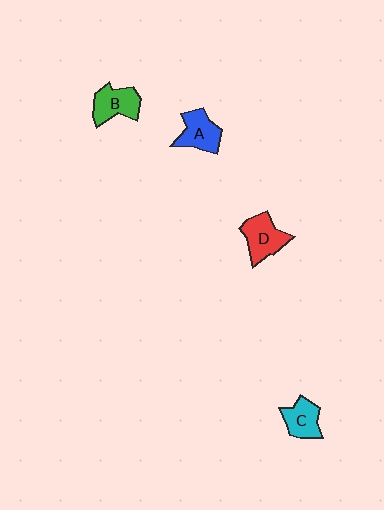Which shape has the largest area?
Shape D (red).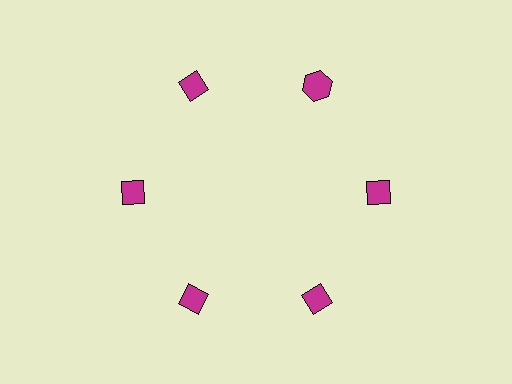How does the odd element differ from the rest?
It has a different shape: hexagon instead of diamond.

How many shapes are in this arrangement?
There are 6 shapes arranged in a ring pattern.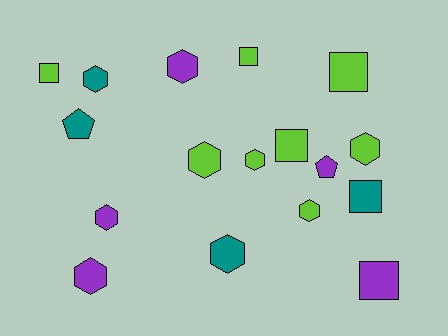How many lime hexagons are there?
There are 4 lime hexagons.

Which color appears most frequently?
Lime, with 8 objects.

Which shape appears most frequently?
Hexagon, with 9 objects.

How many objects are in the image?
There are 17 objects.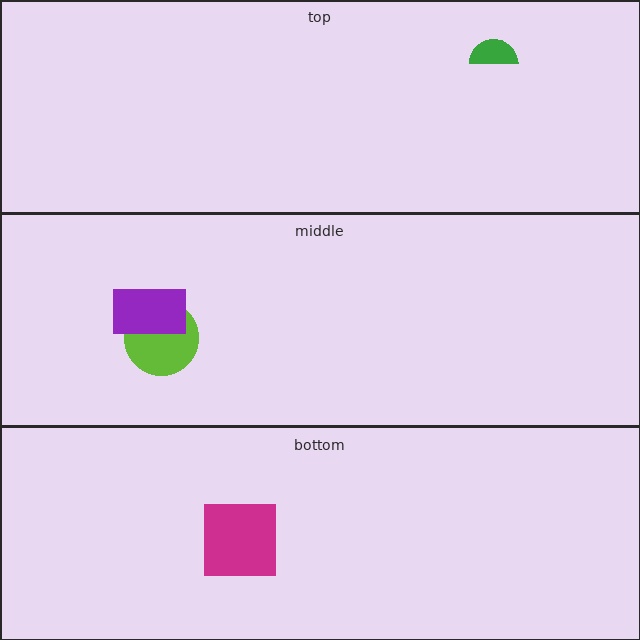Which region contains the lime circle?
The middle region.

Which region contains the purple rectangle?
The middle region.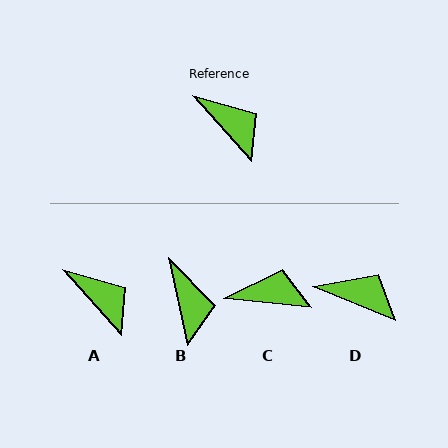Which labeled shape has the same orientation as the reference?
A.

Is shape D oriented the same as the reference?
No, it is off by about 26 degrees.